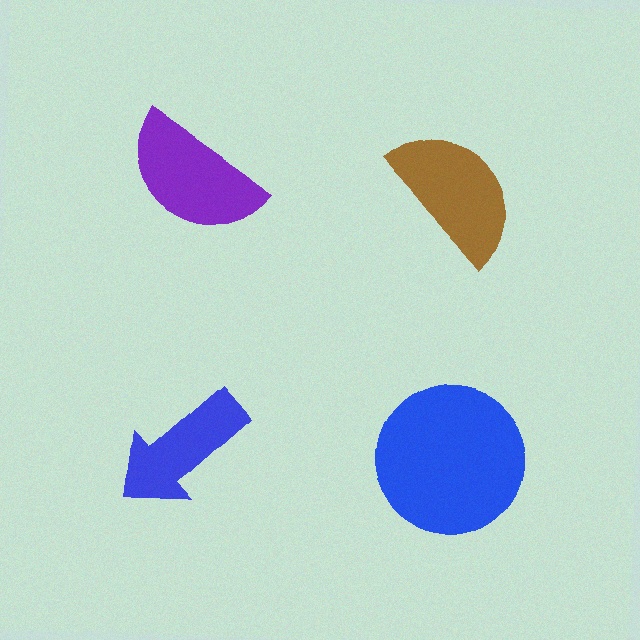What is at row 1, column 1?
A purple semicircle.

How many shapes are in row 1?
2 shapes.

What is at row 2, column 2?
A blue circle.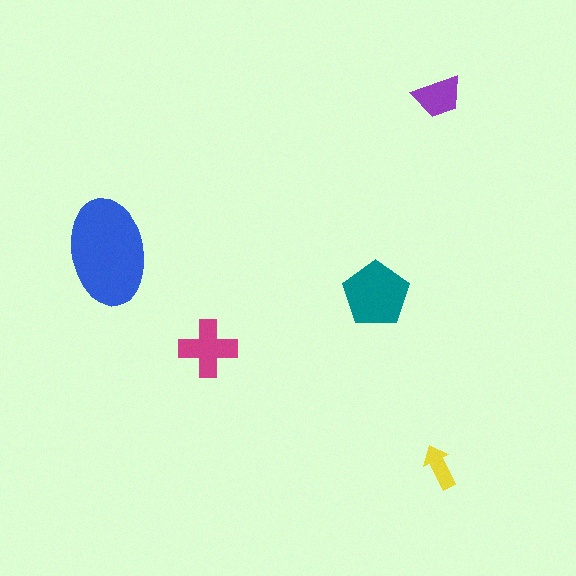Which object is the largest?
The blue ellipse.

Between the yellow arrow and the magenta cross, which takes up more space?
The magenta cross.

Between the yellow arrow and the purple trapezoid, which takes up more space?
The purple trapezoid.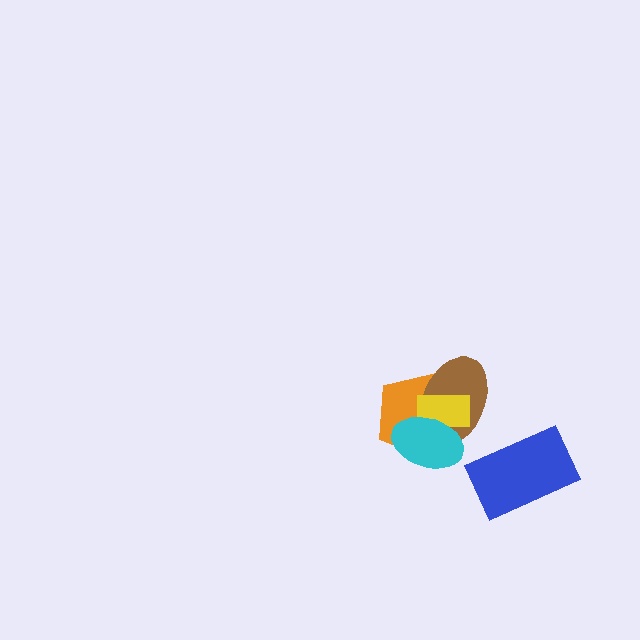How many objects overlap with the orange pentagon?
3 objects overlap with the orange pentagon.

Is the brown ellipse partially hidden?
Yes, it is partially covered by another shape.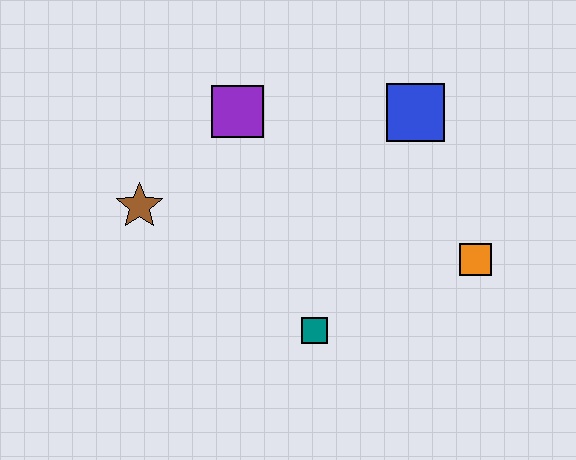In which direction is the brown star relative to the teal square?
The brown star is to the left of the teal square.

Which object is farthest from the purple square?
The orange square is farthest from the purple square.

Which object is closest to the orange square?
The blue square is closest to the orange square.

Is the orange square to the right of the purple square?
Yes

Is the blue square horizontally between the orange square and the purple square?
Yes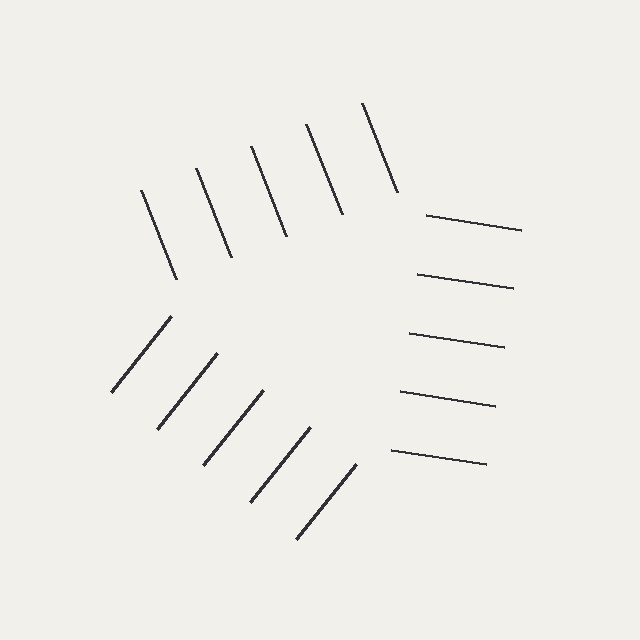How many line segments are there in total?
15 — 5 along each of the 3 edges.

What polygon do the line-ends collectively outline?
An illusory triangle — the line segments terminate on its edges but no continuous stroke is drawn.